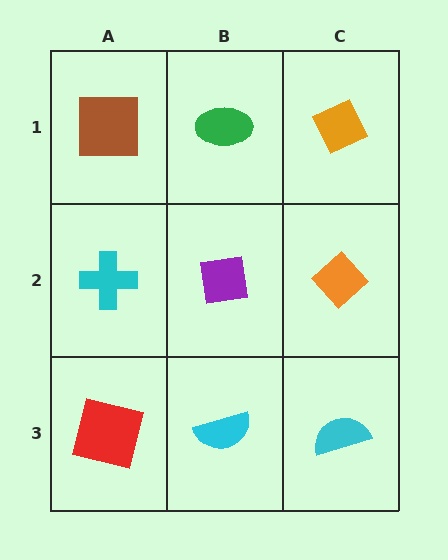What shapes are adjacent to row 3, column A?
A cyan cross (row 2, column A), a cyan semicircle (row 3, column B).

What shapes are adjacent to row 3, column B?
A purple square (row 2, column B), a red square (row 3, column A), a cyan semicircle (row 3, column C).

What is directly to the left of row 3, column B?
A red square.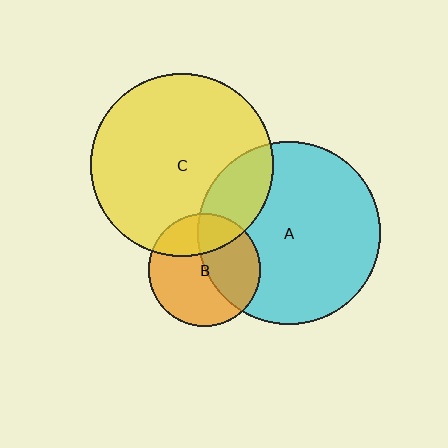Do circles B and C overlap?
Yes.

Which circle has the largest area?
Circle A (cyan).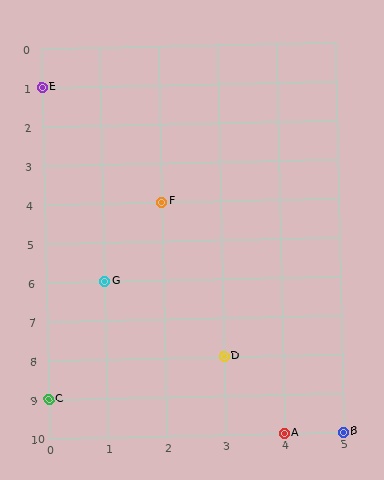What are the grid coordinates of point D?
Point D is at grid coordinates (3, 8).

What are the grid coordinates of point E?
Point E is at grid coordinates (0, 1).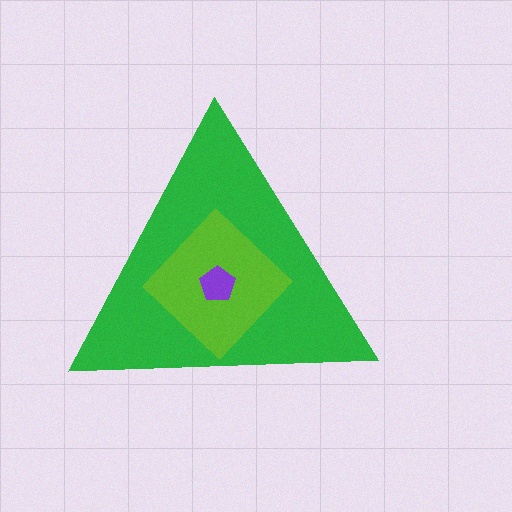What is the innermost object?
The purple pentagon.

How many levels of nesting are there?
3.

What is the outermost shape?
The green triangle.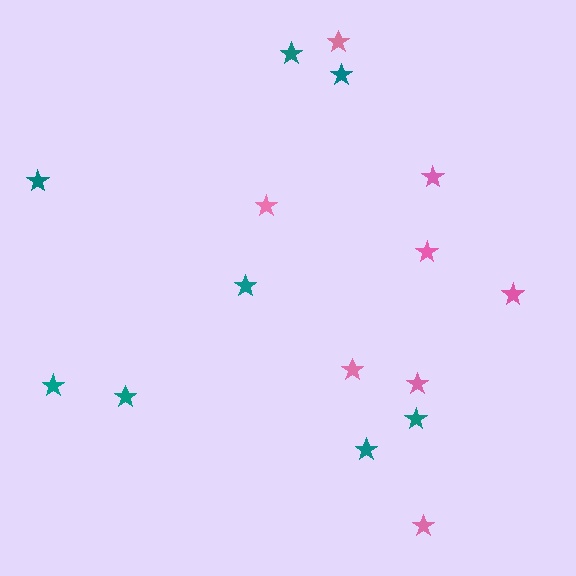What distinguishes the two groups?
There are 2 groups: one group of pink stars (8) and one group of teal stars (8).